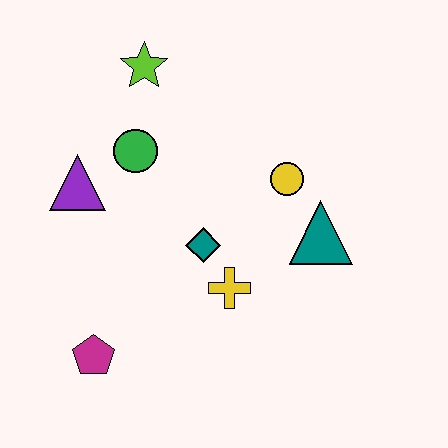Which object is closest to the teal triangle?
The yellow circle is closest to the teal triangle.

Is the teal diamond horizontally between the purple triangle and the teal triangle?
Yes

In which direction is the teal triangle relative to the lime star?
The teal triangle is to the right of the lime star.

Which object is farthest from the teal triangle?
The magenta pentagon is farthest from the teal triangle.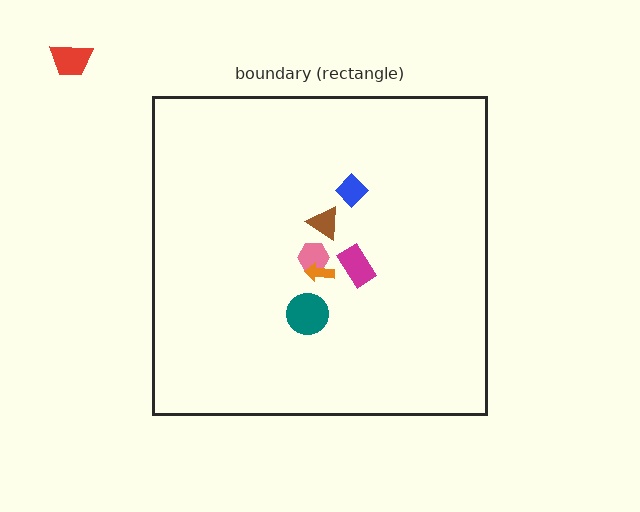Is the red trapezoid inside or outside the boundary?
Outside.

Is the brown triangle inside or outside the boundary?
Inside.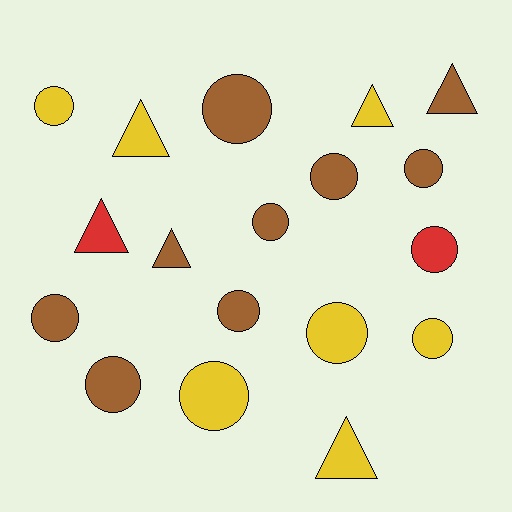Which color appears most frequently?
Brown, with 9 objects.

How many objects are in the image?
There are 18 objects.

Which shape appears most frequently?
Circle, with 12 objects.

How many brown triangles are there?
There are 2 brown triangles.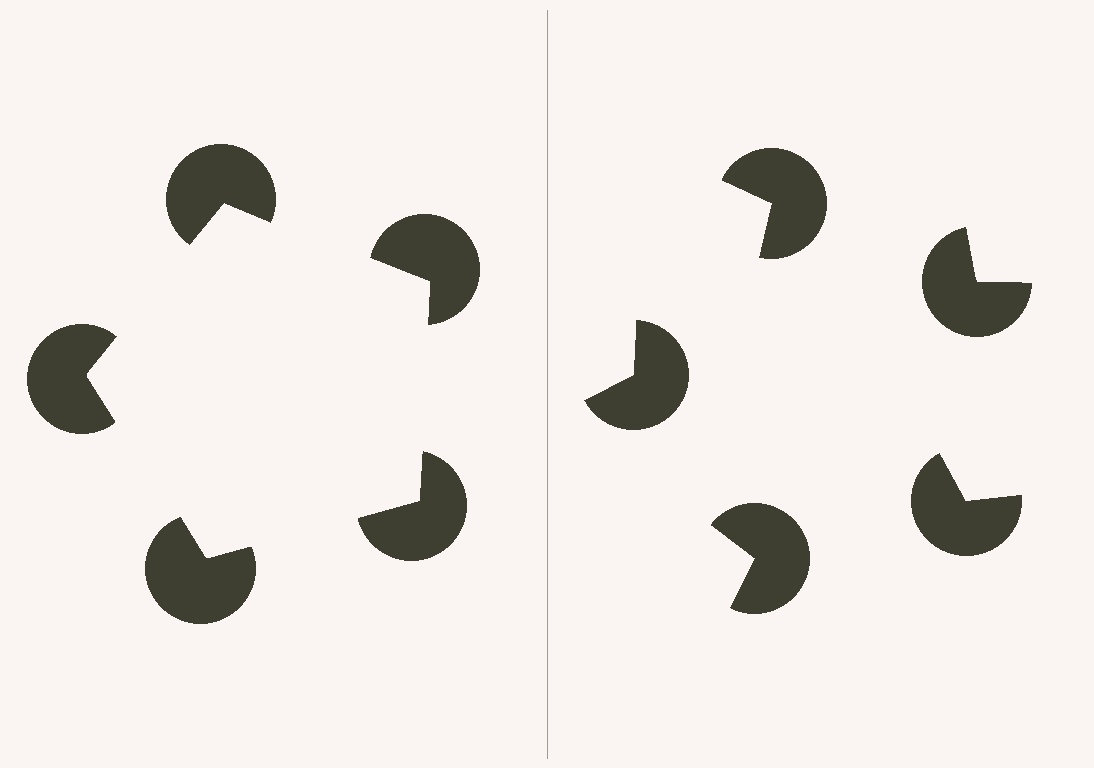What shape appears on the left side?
An illusory pentagon.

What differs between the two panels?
The pac-man discs are positioned identically on both sides; only the wedge orientations differ. On the left they align to a pentagon; on the right they are misaligned.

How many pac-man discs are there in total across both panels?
10 — 5 on each side.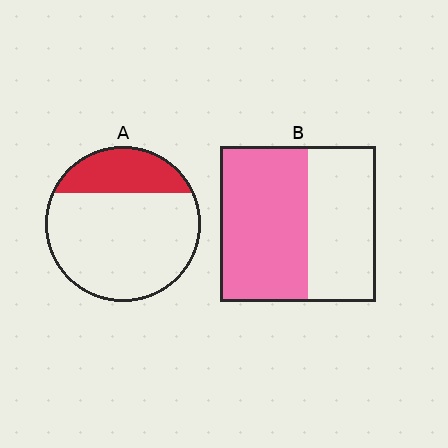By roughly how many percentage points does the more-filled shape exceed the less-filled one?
By roughly 30 percentage points (B over A).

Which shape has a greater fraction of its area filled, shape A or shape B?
Shape B.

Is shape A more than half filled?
No.